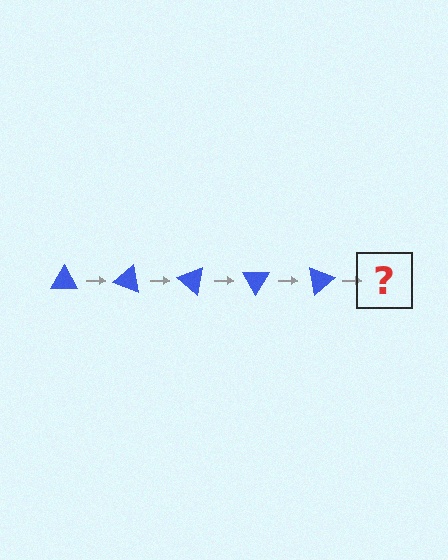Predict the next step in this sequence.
The next step is a blue triangle rotated 100 degrees.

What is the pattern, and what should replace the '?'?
The pattern is that the triangle rotates 20 degrees each step. The '?' should be a blue triangle rotated 100 degrees.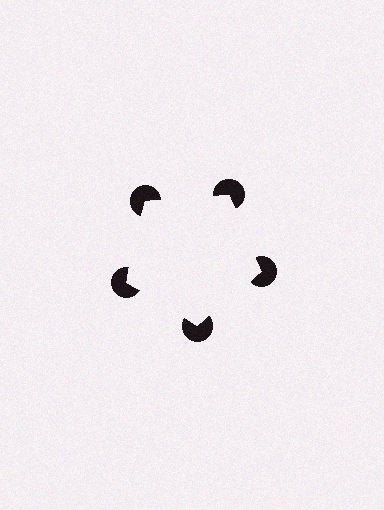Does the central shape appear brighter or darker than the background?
It typically appears slightly brighter than the background, even though no actual brightness change is drawn.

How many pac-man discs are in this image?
There are 5 — one at each vertex of the illusory pentagon.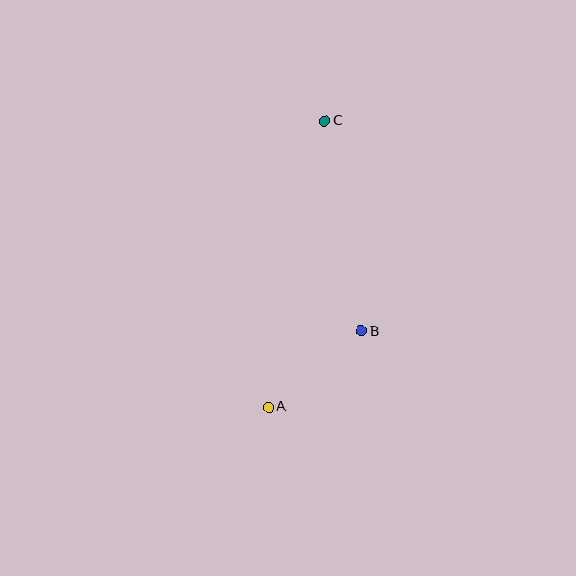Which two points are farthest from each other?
Points A and C are farthest from each other.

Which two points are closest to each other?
Points A and B are closest to each other.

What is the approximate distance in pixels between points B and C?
The distance between B and C is approximately 213 pixels.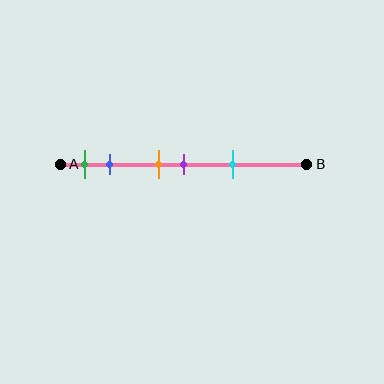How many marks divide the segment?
There are 5 marks dividing the segment.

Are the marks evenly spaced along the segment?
No, the marks are not evenly spaced.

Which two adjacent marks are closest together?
The orange and purple marks are the closest adjacent pair.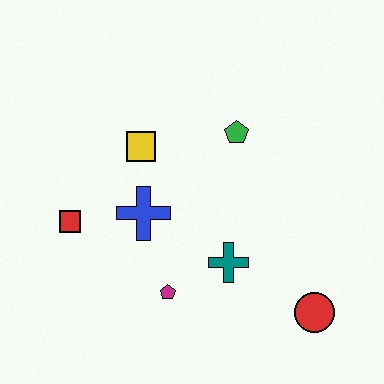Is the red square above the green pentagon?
No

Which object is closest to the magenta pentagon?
The teal cross is closest to the magenta pentagon.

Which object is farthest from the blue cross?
The red circle is farthest from the blue cross.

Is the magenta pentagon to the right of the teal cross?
No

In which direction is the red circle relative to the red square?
The red circle is to the right of the red square.